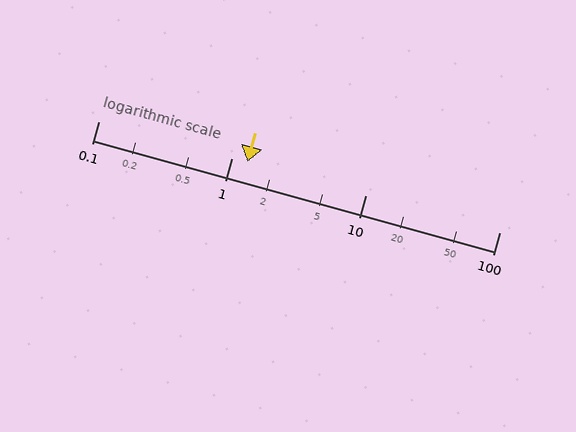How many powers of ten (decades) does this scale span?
The scale spans 3 decades, from 0.1 to 100.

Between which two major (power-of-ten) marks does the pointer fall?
The pointer is between 1 and 10.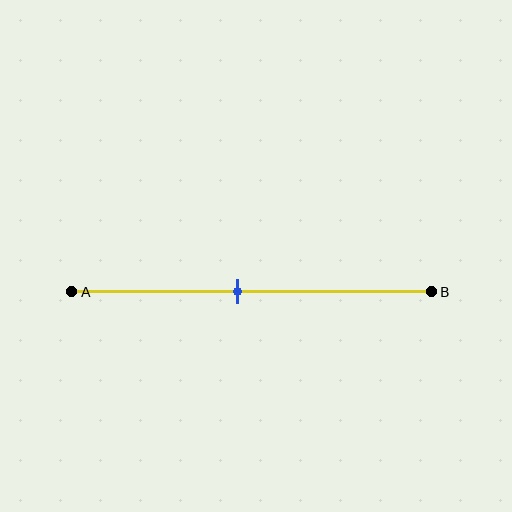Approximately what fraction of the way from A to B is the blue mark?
The blue mark is approximately 45% of the way from A to B.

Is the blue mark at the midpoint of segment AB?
No, the mark is at about 45% from A, not at the 50% midpoint.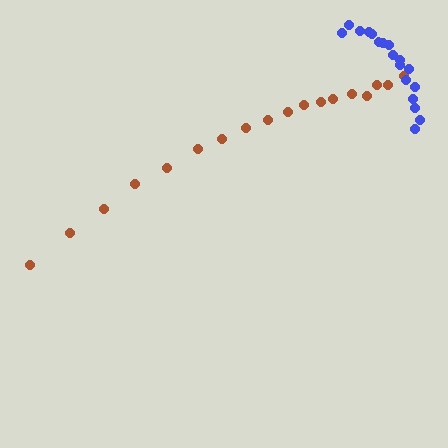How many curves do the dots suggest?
There are 2 distinct paths.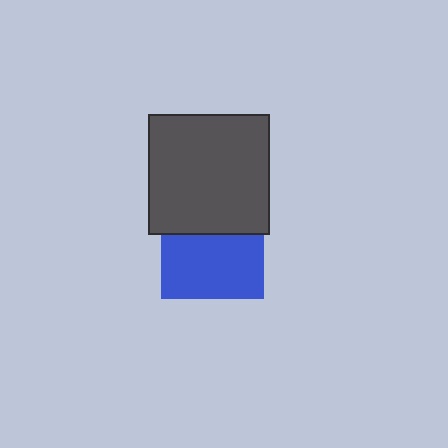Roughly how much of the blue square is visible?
About half of it is visible (roughly 62%).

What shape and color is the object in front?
The object in front is a dark gray square.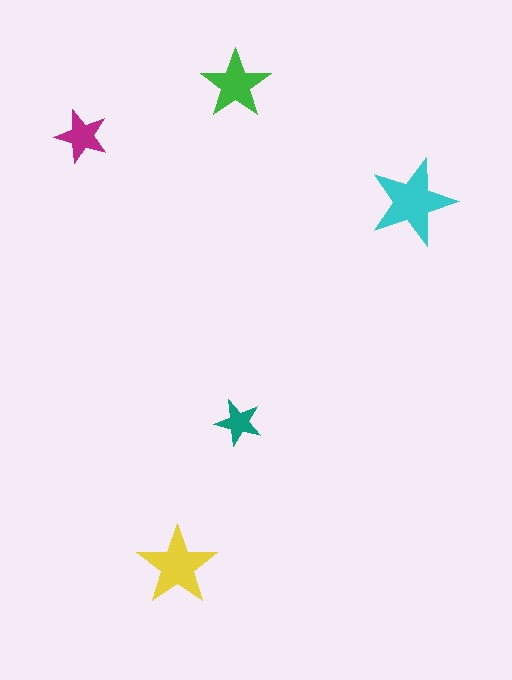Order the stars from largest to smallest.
the cyan one, the yellow one, the green one, the magenta one, the teal one.